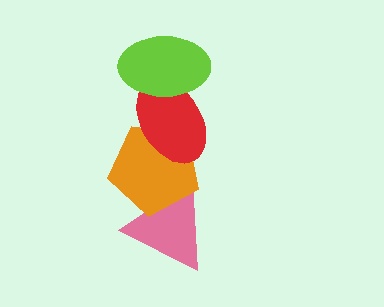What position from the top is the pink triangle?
The pink triangle is 4th from the top.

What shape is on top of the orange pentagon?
The red ellipse is on top of the orange pentagon.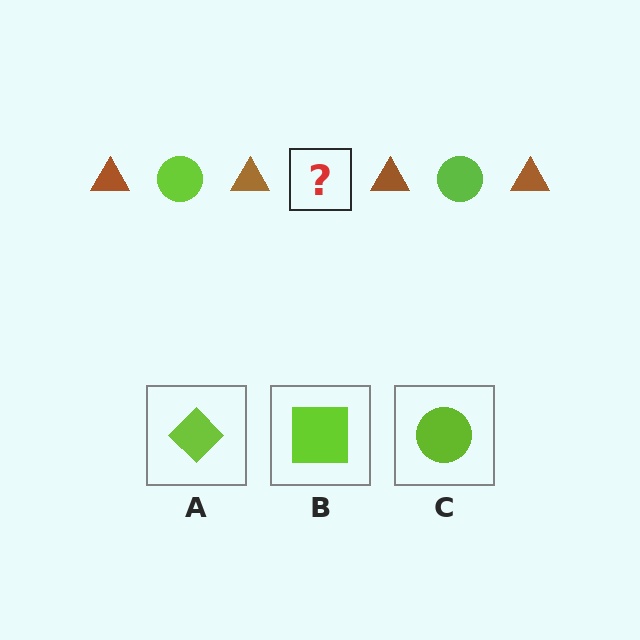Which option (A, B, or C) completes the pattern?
C.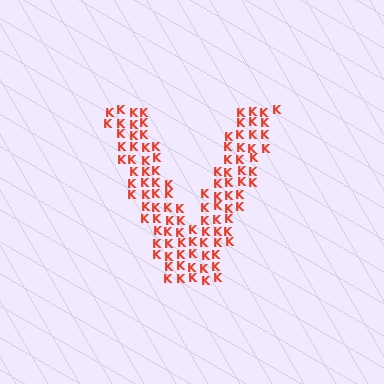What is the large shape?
The large shape is the letter V.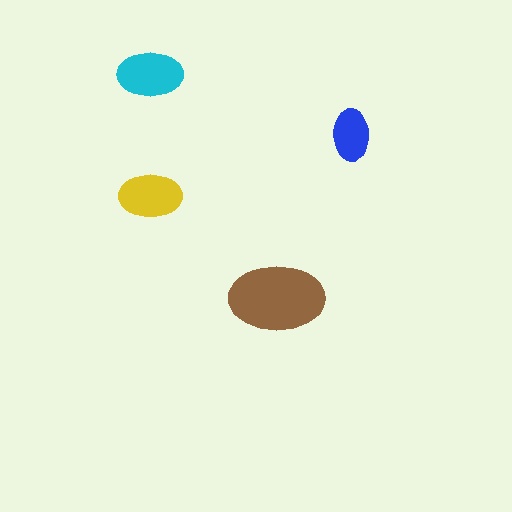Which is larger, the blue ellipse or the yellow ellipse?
The yellow one.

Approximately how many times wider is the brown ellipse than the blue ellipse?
About 2 times wider.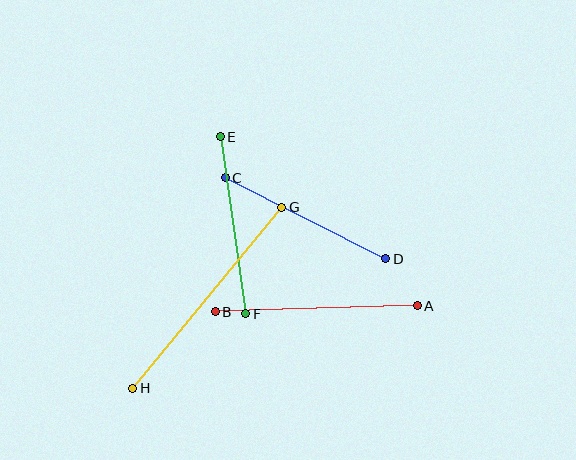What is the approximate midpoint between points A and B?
The midpoint is at approximately (316, 309) pixels.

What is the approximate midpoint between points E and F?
The midpoint is at approximately (233, 225) pixels.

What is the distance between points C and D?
The distance is approximately 180 pixels.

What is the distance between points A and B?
The distance is approximately 202 pixels.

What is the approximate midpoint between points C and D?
The midpoint is at approximately (306, 218) pixels.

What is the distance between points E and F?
The distance is approximately 179 pixels.